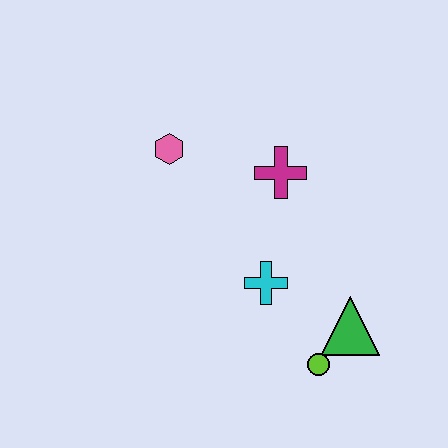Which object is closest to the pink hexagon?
The magenta cross is closest to the pink hexagon.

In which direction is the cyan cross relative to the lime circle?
The cyan cross is above the lime circle.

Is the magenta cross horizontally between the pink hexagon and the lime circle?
Yes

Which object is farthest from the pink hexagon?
The lime circle is farthest from the pink hexagon.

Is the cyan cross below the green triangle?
No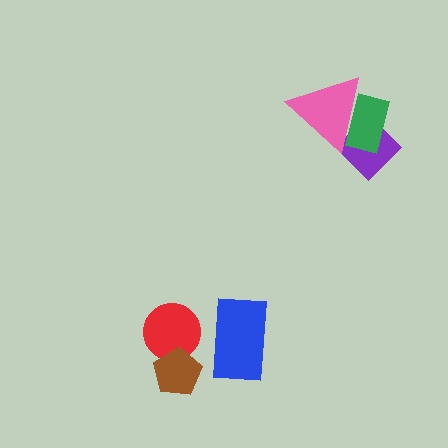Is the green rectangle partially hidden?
Yes, it is partially covered by another shape.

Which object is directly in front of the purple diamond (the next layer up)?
The green rectangle is directly in front of the purple diamond.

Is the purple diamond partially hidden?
Yes, it is partially covered by another shape.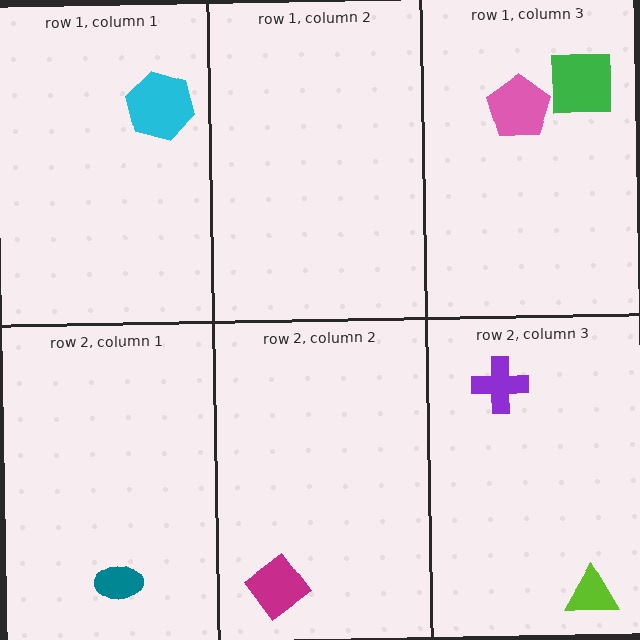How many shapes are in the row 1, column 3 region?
2.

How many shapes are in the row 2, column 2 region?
1.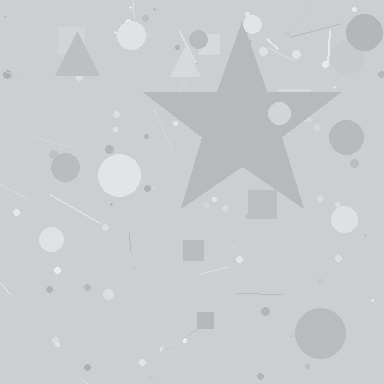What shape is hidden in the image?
A star is hidden in the image.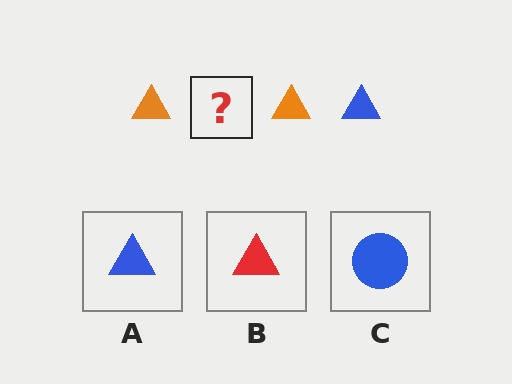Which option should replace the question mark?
Option A.